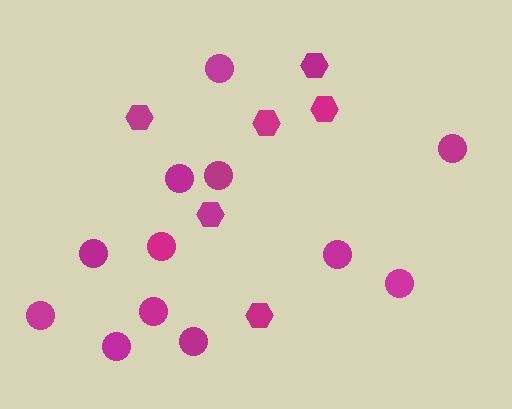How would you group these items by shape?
There are 2 groups: one group of circles (12) and one group of hexagons (6).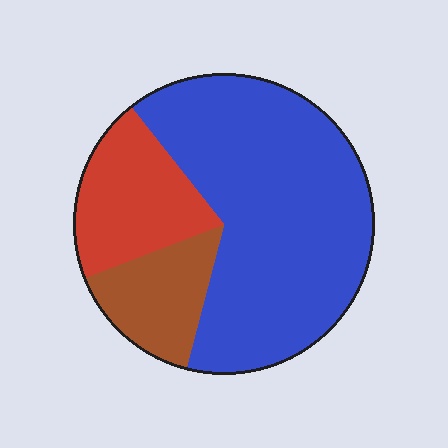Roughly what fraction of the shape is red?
Red takes up about one fifth (1/5) of the shape.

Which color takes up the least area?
Brown, at roughly 15%.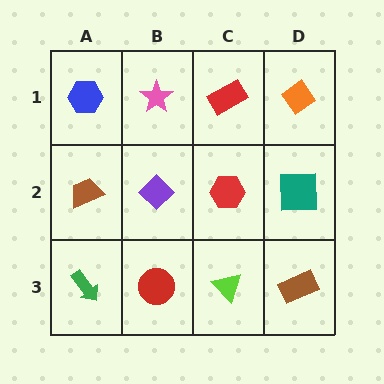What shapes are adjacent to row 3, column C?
A red hexagon (row 2, column C), a red circle (row 3, column B), a brown rectangle (row 3, column D).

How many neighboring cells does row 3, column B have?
3.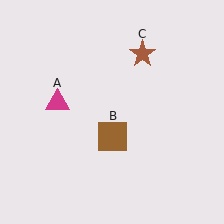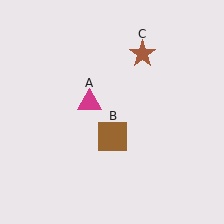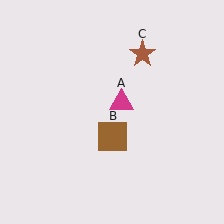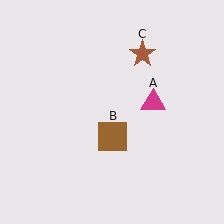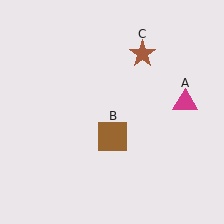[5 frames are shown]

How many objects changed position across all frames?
1 object changed position: magenta triangle (object A).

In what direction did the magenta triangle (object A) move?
The magenta triangle (object A) moved right.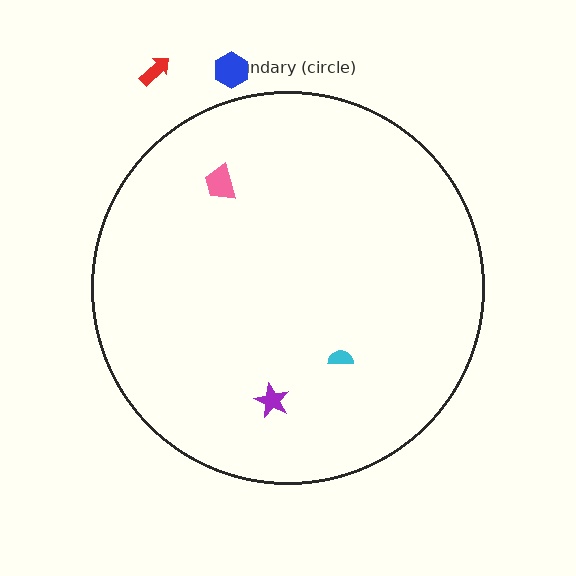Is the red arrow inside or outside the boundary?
Outside.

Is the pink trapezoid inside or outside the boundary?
Inside.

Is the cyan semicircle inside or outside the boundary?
Inside.